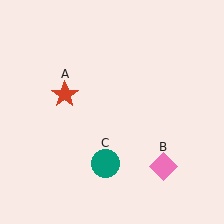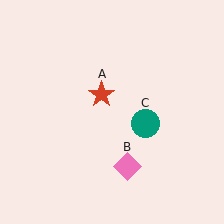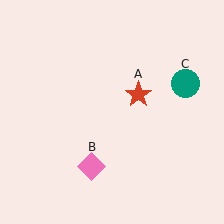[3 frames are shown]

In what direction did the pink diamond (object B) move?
The pink diamond (object B) moved left.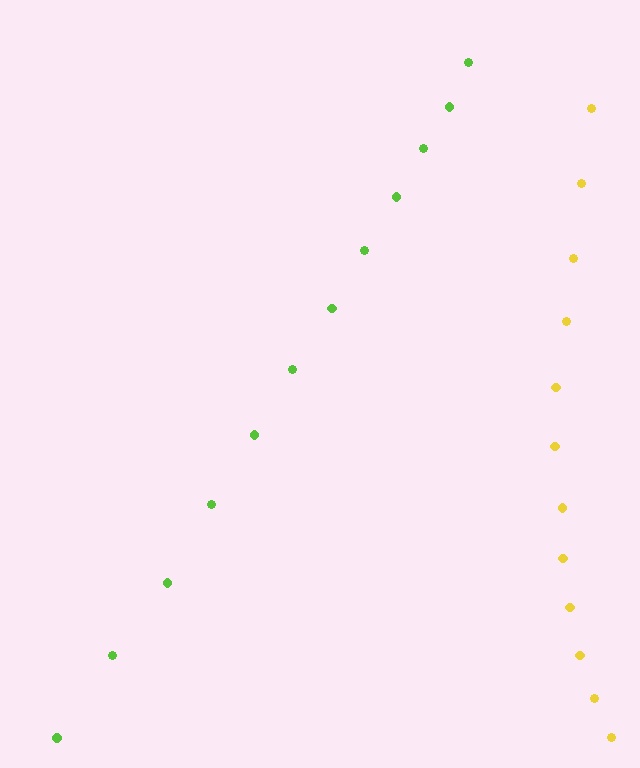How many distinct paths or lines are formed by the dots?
There are 2 distinct paths.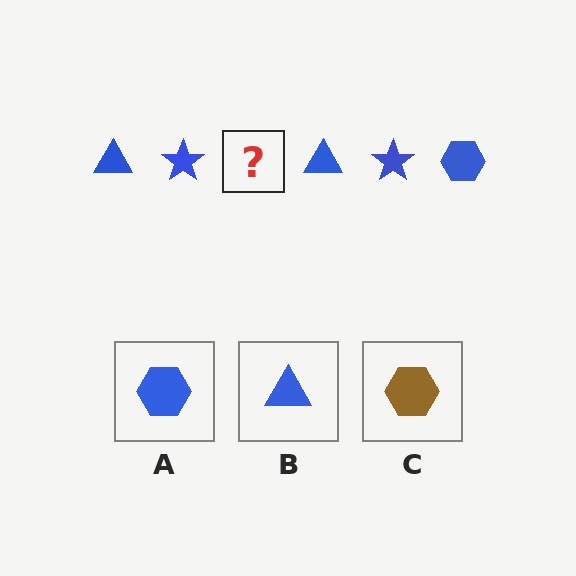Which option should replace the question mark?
Option A.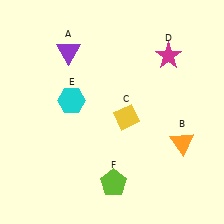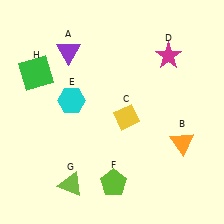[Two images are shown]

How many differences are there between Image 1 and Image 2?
There are 2 differences between the two images.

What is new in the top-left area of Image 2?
A green square (H) was added in the top-left area of Image 2.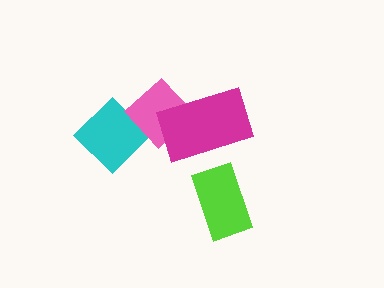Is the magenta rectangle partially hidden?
No, no other shape covers it.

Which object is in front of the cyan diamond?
The pink diamond is in front of the cyan diamond.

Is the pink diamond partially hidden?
Yes, it is partially covered by another shape.